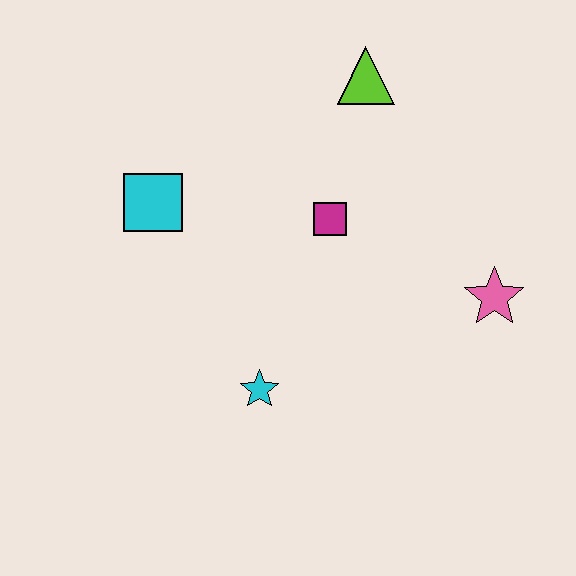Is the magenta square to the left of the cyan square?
No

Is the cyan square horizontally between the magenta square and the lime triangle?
No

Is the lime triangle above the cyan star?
Yes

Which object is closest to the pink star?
The magenta square is closest to the pink star.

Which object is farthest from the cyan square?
The pink star is farthest from the cyan square.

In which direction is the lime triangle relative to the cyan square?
The lime triangle is to the right of the cyan square.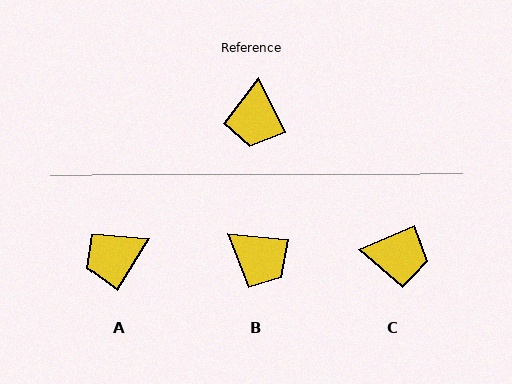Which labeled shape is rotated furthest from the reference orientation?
C, about 87 degrees away.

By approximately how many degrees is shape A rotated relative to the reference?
Approximately 57 degrees clockwise.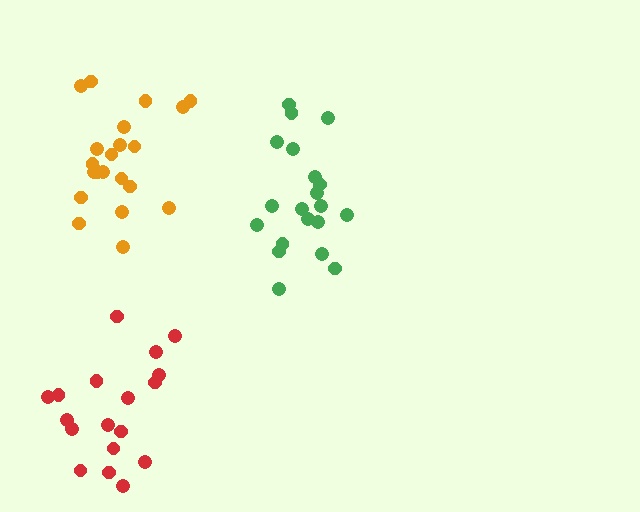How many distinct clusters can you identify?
There are 3 distinct clusters.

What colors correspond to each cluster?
The clusters are colored: green, red, orange.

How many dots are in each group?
Group 1: 20 dots, Group 2: 18 dots, Group 3: 21 dots (59 total).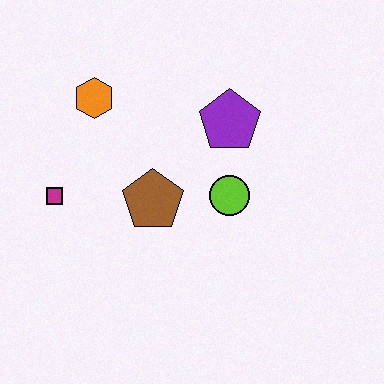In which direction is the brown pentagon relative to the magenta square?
The brown pentagon is to the right of the magenta square.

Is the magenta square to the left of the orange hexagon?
Yes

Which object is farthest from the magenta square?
The purple pentagon is farthest from the magenta square.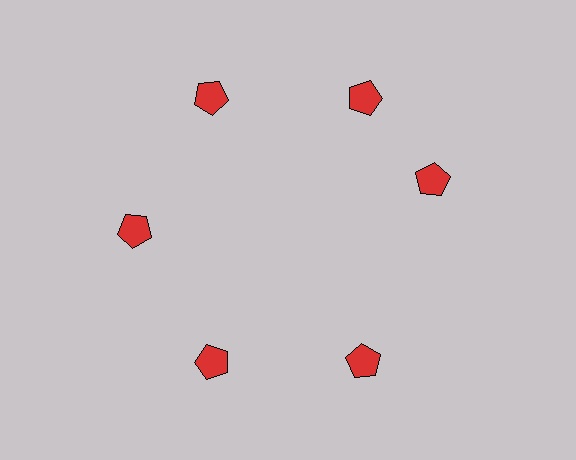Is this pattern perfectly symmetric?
No. The 6 red pentagons are arranged in a ring, but one element near the 3 o'clock position is rotated out of alignment along the ring, breaking the 6-fold rotational symmetry.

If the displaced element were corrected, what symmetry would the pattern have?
It would have 6-fold rotational symmetry — the pattern would map onto itself every 60 degrees.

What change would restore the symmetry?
The symmetry would be restored by rotating it back into even spacing with its neighbors so that all 6 pentagons sit at equal angles and equal distance from the center.